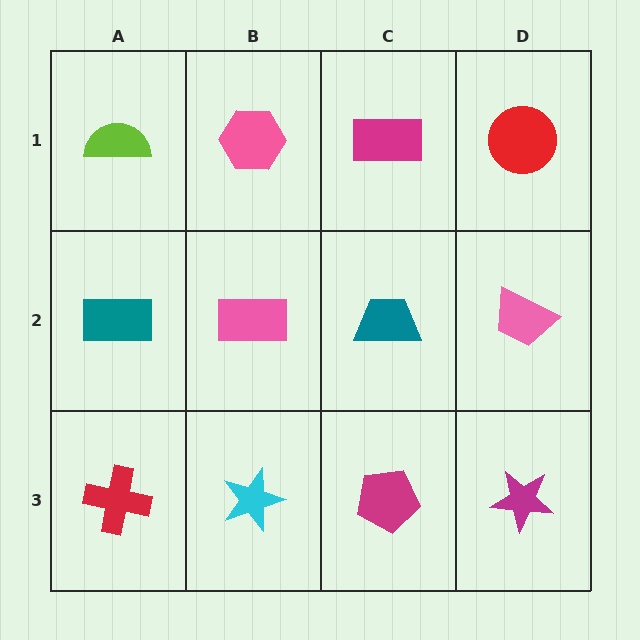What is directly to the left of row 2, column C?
A pink rectangle.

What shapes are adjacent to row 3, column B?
A pink rectangle (row 2, column B), a red cross (row 3, column A), a magenta pentagon (row 3, column C).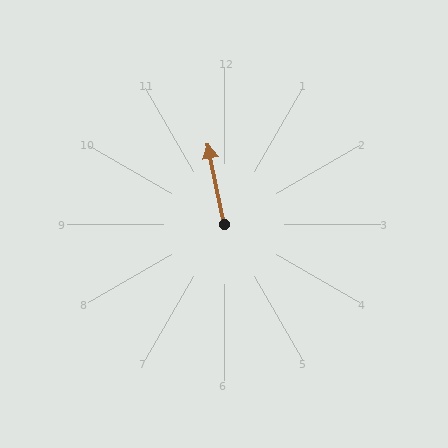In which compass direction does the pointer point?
North.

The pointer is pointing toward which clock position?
Roughly 12 o'clock.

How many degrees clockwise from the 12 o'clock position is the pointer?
Approximately 348 degrees.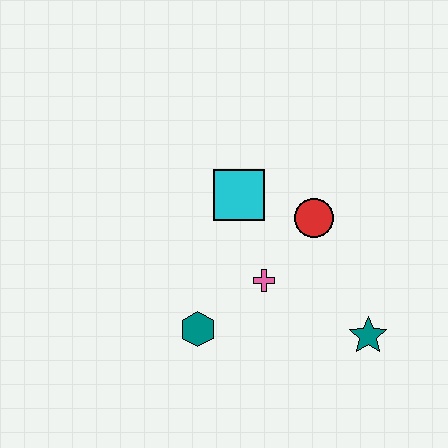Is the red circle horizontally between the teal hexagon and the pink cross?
No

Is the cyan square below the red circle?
No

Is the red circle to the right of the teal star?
No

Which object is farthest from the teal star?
The cyan square is farthest from the teal star.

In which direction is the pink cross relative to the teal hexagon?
The pink cross is to the right of the teal hexagon.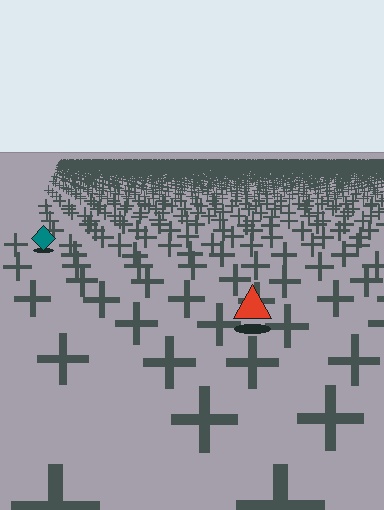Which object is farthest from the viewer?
The teal diamond is farthest from the viewer. It appears smaller and the ground texture around it is denser.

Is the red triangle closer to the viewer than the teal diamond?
Yes. The red triangle is closer — you can tell from the texture gradient: the ground texture is coarser near it.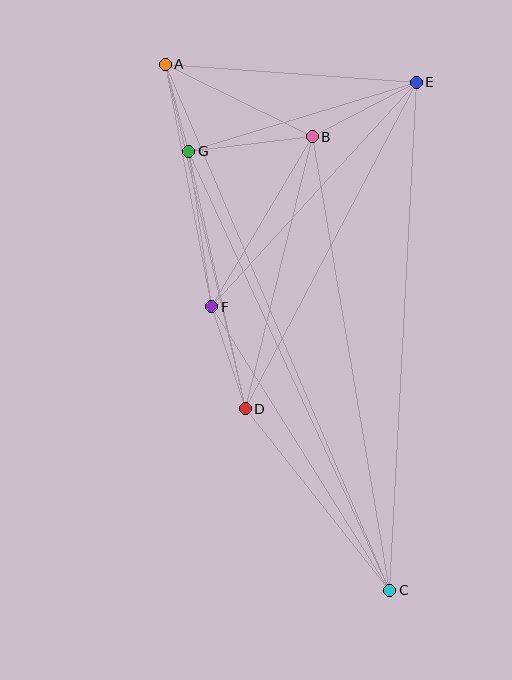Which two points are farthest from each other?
Points A and C are farthest from each other.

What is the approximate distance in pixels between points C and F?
The distance between C and F is approximately 335 pixels.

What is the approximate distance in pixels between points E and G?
The distance between E and G is approximately 238 pixels.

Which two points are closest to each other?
Points A and G are closest to each other.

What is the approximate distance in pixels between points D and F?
The distance between D and F is approximately 108 pixels.